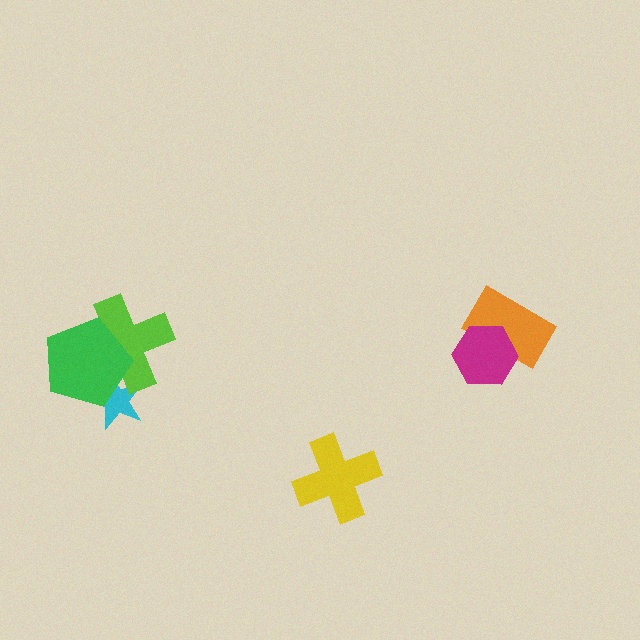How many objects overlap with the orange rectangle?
1 object overlaps with the orange rectangle.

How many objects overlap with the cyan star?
2 objects overlap with the cyan star.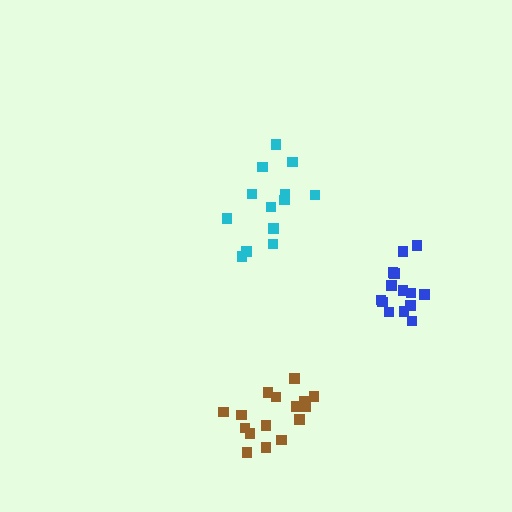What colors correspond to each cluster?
The clusters are colored: cyan, brown, blue.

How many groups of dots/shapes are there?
There are 3 groups.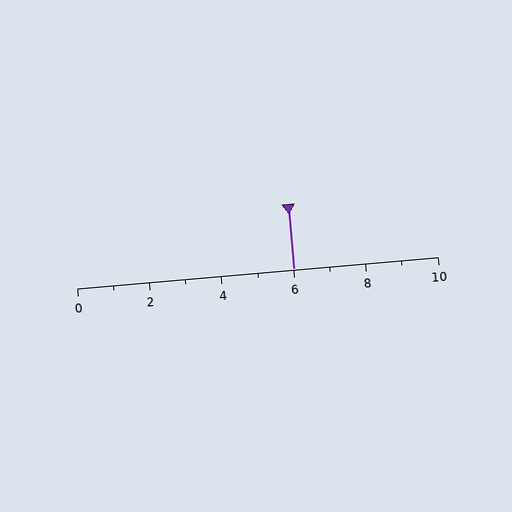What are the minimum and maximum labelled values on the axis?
The axis runs from 0 to 10.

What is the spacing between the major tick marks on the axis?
The major ticks are spaced 2 apart.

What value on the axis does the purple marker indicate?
The marker indicates approximately 6.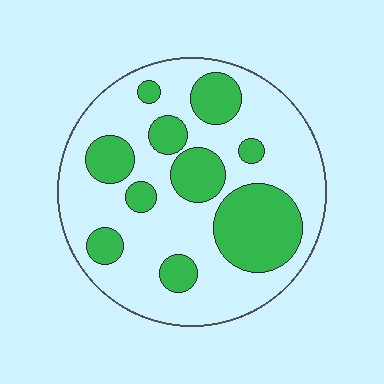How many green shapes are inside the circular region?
10.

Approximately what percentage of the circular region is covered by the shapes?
Approximately 30%.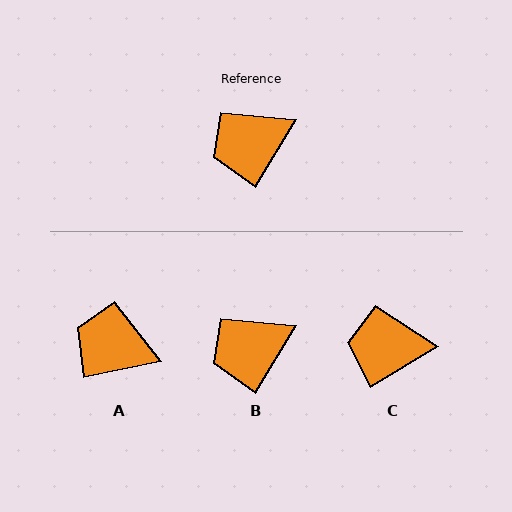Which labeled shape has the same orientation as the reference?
B.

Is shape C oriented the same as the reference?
No, it is off by about 28 degrees.